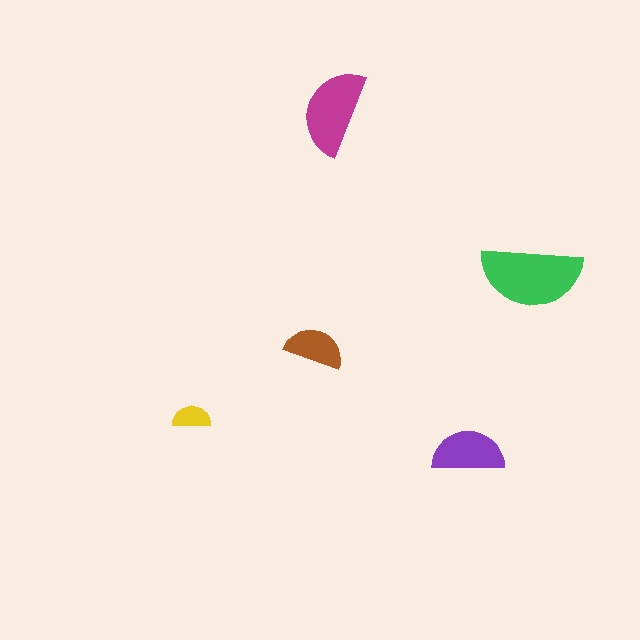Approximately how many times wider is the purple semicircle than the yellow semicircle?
About 2 times wider.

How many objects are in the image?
There are 5 objects in the image.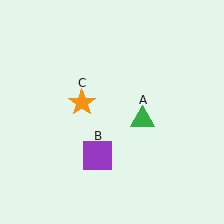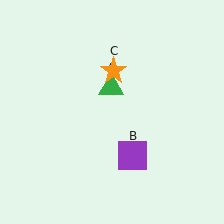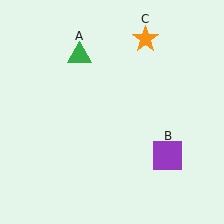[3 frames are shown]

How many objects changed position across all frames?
3 objects changed position: green triangle (object A), purple square (object B), orange star (object C).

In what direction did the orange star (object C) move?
The orange star (object C) moved up and to the right.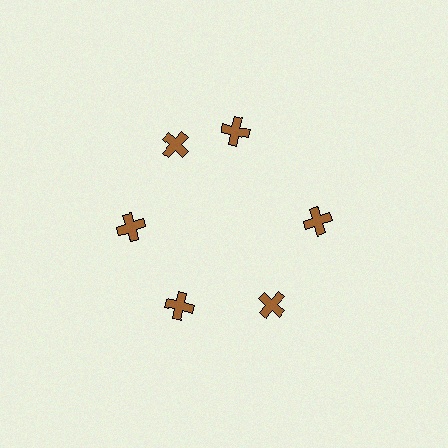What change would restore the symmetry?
The symmetry would be restored by rotating it back into even spacing with its neighbors so that all 6 crosses sit at equal angles and equal distance from the center.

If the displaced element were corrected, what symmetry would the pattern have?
It would have 6-fold rotational symmetry — the pattern would map onto itself every 60 degrees.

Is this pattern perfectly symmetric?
No. The 6 brown crosses are arranged in a ring, but one element near the 1 o'clock position is rotated out of alignment along the ring, breaking the 6-fold rotational symmetry.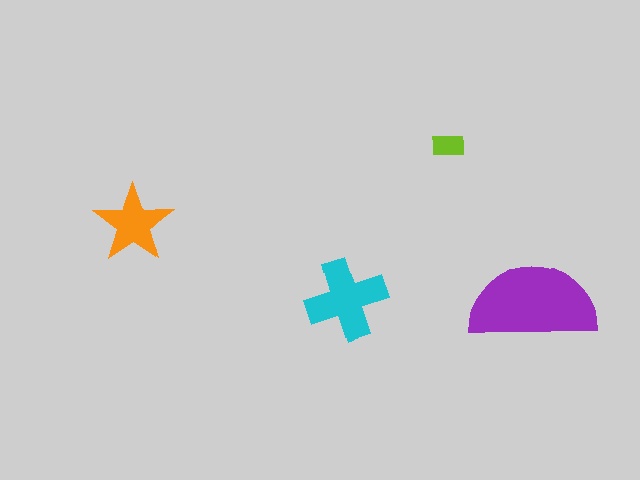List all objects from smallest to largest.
The lime rectangle, the orange star, the cyan cross, the purple semicircle.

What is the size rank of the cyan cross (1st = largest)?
2nd.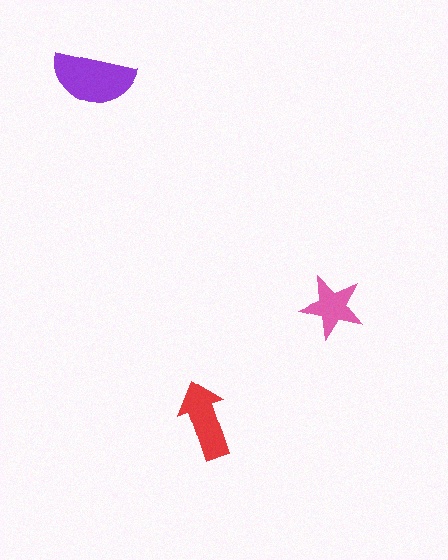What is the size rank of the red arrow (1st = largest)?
2nd.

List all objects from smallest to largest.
The pink star, the red arrow, the purple semicircle.